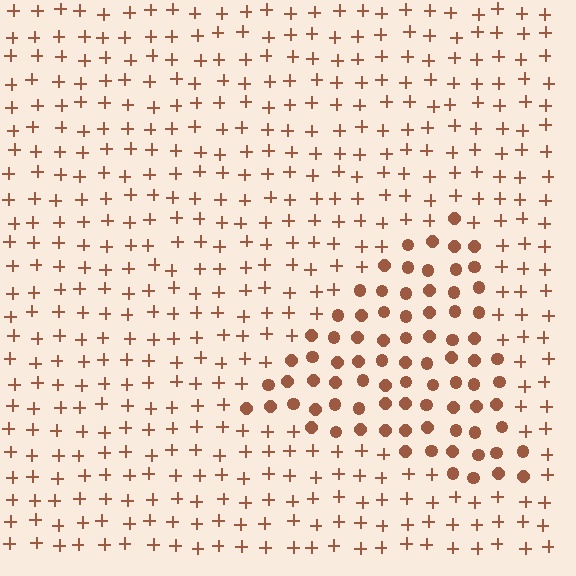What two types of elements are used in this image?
The image uses circles inside the triangle region and plus signs outside it.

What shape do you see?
I see a triangle.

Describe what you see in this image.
The image is filled with small brown elements arranged in a uniform grid. A triangle-shaped region contains circles, while the surrounding area contains plus signs. The boundary is defined purely by the change in element shape.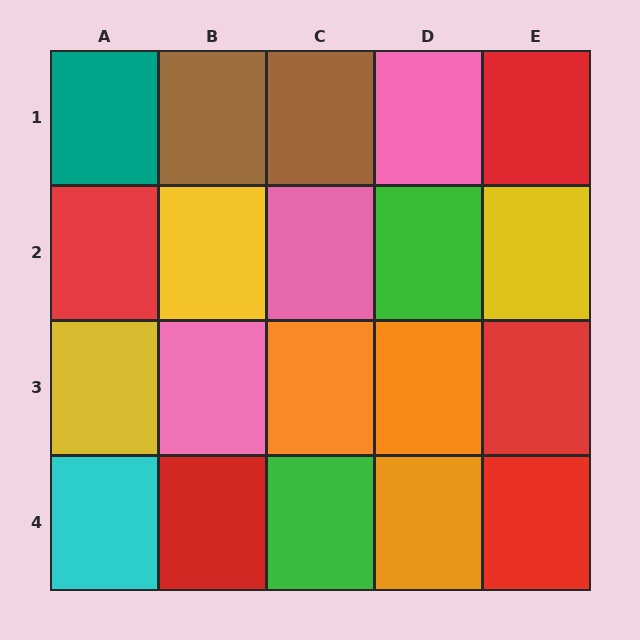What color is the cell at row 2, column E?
Yellow.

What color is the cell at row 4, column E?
Red.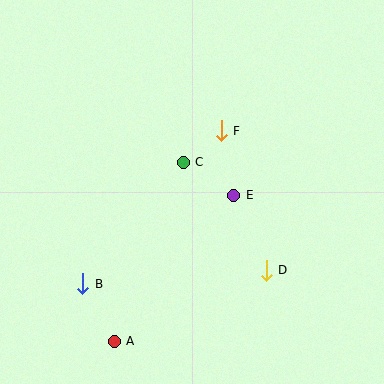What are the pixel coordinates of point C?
Point C is at (183, 163).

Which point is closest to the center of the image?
Point C at (183, 163) is closest to the center.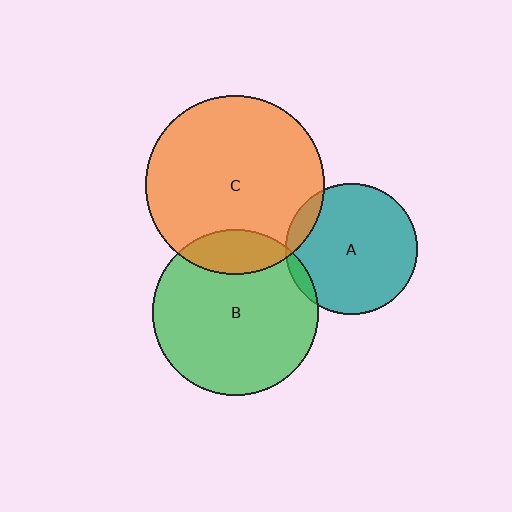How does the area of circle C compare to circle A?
Approximately 1.8 times.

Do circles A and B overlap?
Yes.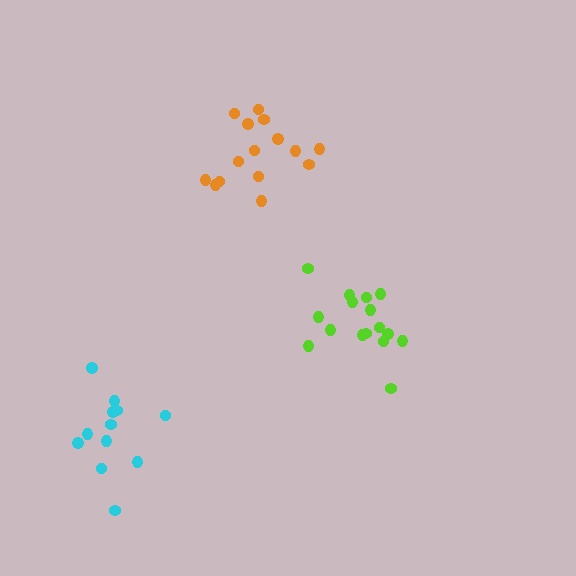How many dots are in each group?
Group 1: 16 dots, Group 2: 15 dots, Group 3: 12 dots (43 total).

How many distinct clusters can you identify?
There are 3 distinct clusters.